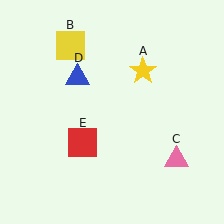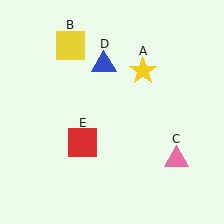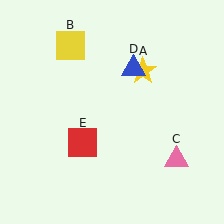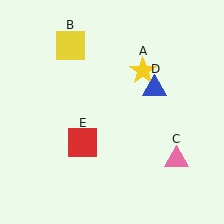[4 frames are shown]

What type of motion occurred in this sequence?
The blue triangle (object D) rotated clockwise around the center of the scene.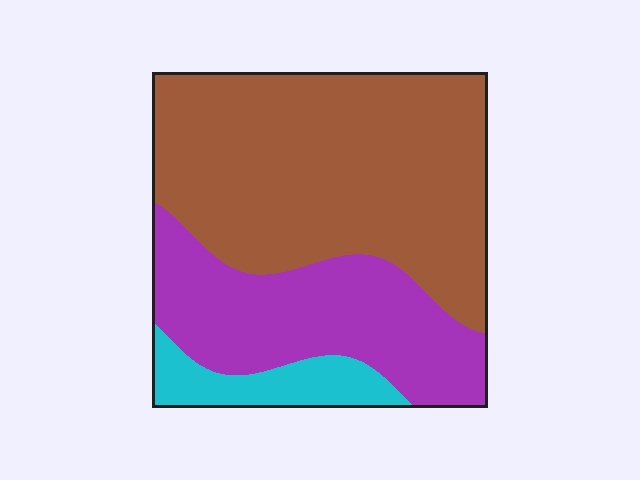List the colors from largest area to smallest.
From largest to smallest: brown, purple, cyan.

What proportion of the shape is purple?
Purple takes up between a quarter and a half of the shape.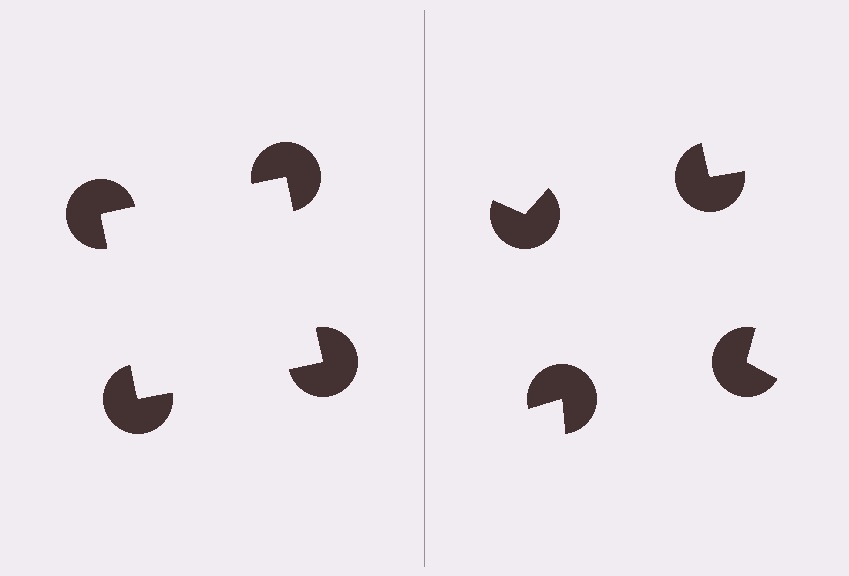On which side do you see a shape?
An illusory square appears on the left side. On the right side the wedge cuts are rotated, so no coherent shape forms.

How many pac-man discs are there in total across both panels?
8 — 4 on each side.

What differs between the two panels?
The pac-man discs are positioned identically on both sides; only the wedge orientations differ. On the left they align to a square; on the right they are misaligned.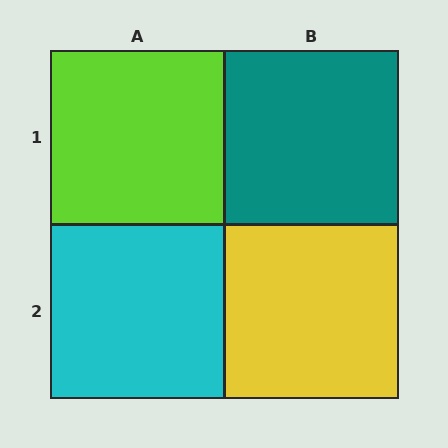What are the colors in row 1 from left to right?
Lime, teal.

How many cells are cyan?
1 cell is cyan.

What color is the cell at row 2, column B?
Yellow.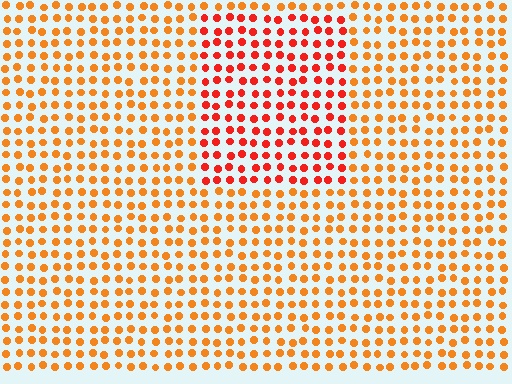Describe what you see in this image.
The image is filled with small orange elements in a uniform arrangement. A rectangle-shaped region is visible where the elements are tinted to a slightly different hue, forming a subtle color boundary.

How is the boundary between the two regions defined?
The boundary is defined purely by a slight shift in hue (about 29 degrees). Spacing, size, and orientation are identical on both sides.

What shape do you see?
I see a rectangle.